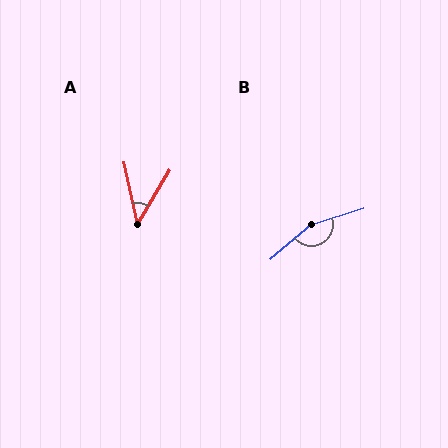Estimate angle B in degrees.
Approximately 157 degrees.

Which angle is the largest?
B, at approximately 157 degrees.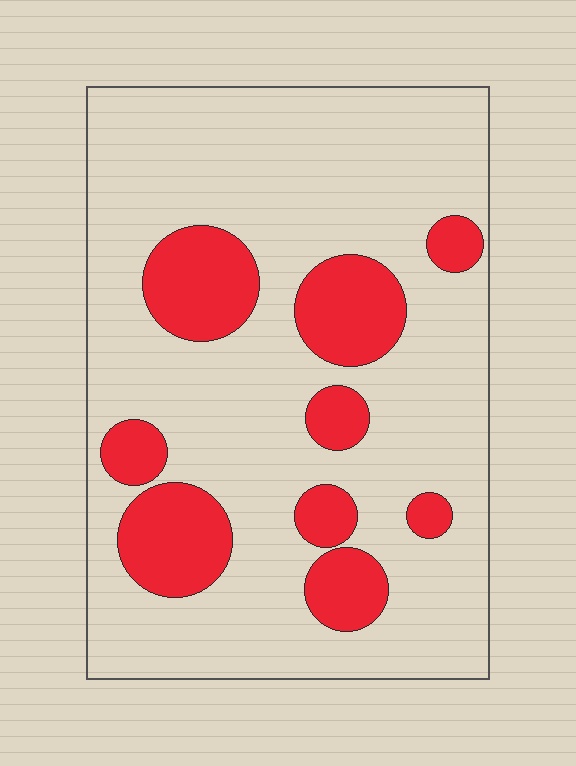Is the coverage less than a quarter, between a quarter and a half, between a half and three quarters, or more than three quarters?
Less than a quarter.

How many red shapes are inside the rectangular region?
9.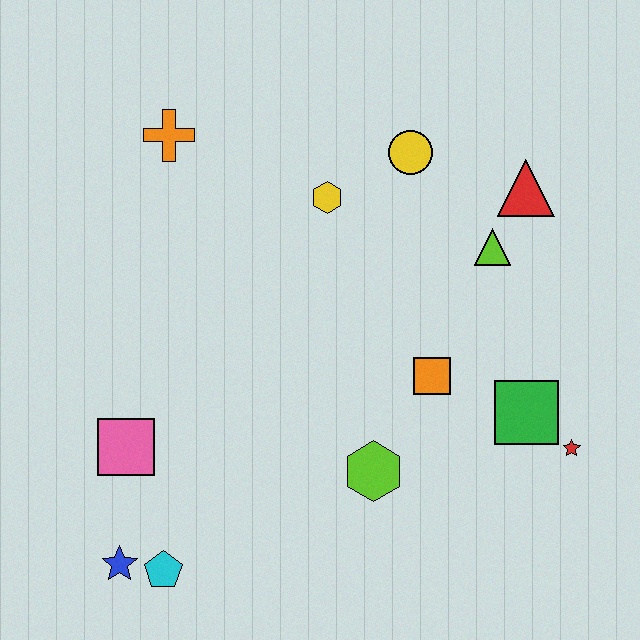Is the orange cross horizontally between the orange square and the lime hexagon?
No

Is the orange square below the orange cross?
Yes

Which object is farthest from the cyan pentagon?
The red triangle is farthest from the cyan pentagon.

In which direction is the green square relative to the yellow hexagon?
The green square is below the yellow hexagon.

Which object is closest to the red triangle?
The lime triangle is closest to the red triangle.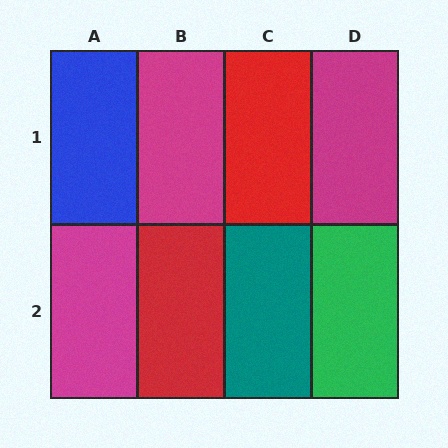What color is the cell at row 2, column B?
Red.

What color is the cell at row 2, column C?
Teal.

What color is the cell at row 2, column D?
Green.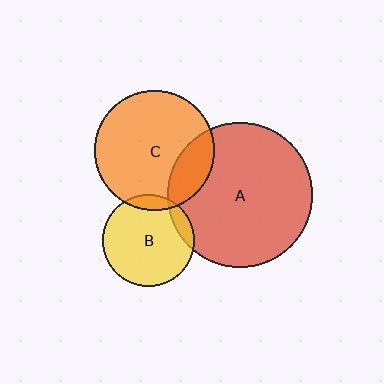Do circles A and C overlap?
Yes.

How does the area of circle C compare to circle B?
Approximately 1.7 times.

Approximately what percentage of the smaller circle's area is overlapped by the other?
Approximately 20%.